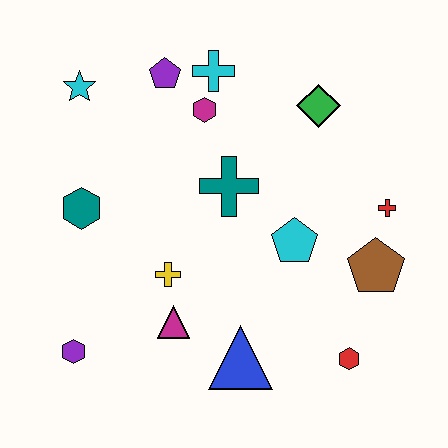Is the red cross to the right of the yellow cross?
Yes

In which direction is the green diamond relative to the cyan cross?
The green diamond is to the right of the cyan cross.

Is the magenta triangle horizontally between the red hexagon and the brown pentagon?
No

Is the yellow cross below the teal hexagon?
Yes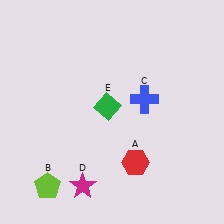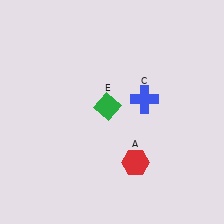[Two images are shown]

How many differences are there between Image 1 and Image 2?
There are 2 differences between the two images.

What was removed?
The lime pentagon (B), the magenta star (D) were removed in Image 2.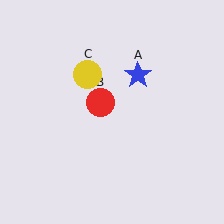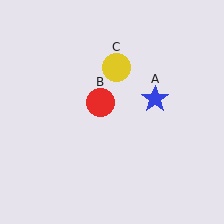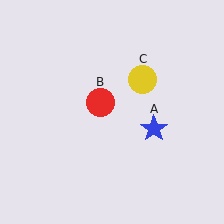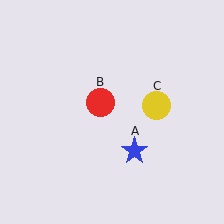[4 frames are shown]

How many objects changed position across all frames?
2 objects changed position: blue star (object A), yellow circle (object C).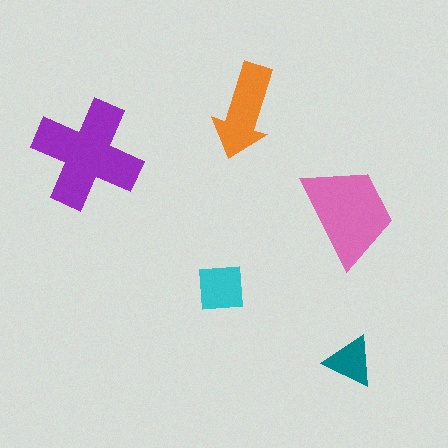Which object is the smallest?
The teal triangle.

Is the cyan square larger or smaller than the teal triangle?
Larger.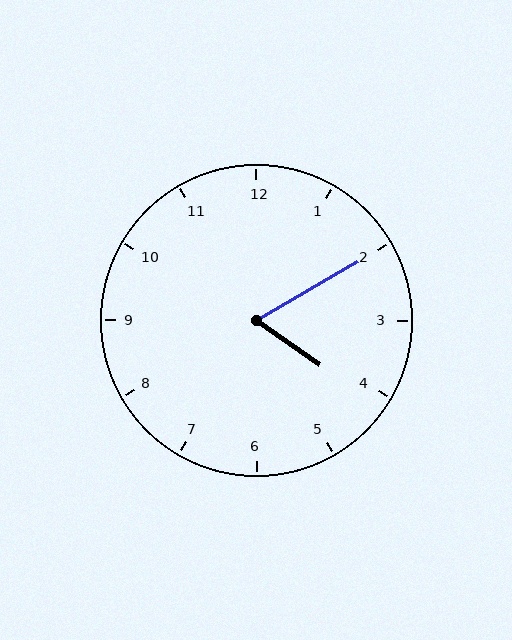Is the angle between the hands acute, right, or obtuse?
It is acute.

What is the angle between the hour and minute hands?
Approximately 65 degrees.